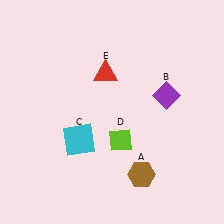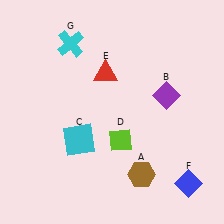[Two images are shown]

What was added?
A blue diamond (F), a cyan cross (G) were added in Image 2.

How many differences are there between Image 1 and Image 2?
There are 2 differences between the two images.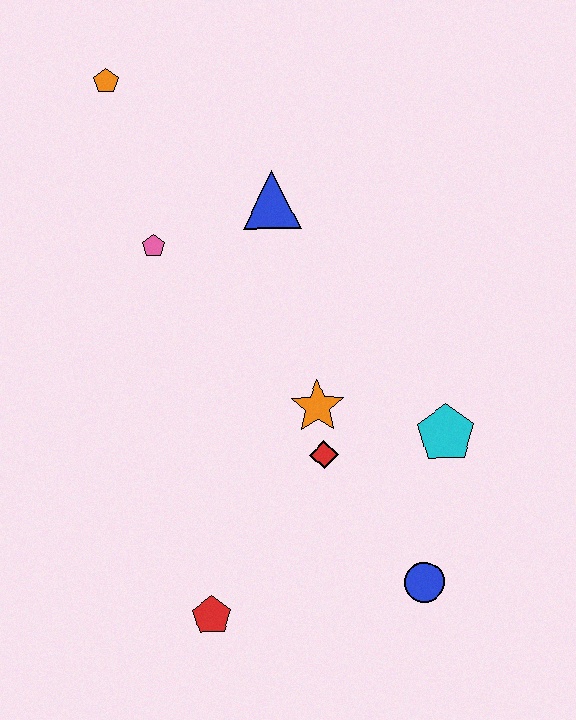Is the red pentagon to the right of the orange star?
No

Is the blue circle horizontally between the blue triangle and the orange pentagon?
No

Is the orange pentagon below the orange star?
No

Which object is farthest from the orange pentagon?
The blue circle is farthest from the orange pentagon.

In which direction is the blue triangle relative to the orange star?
The blue triangle is above the orange star.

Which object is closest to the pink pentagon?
The blue triangle is closest to the pink pentagon.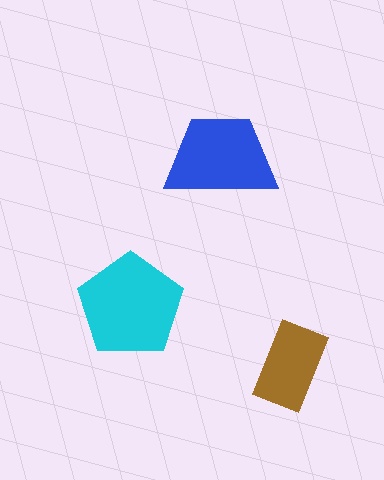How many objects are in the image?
There are 3 objects in the image.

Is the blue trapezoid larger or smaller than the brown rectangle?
Larger.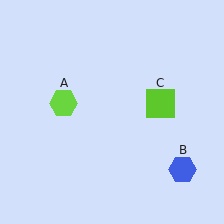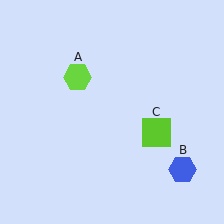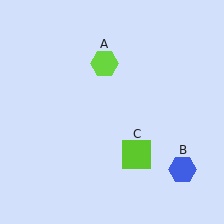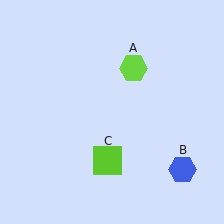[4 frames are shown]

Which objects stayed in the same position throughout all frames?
Blue hexagon (object B) remained stationary.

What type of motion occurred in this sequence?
The lime hexagon (object A), lime square (object C) rotated clockwise around the center of the scene.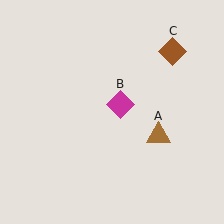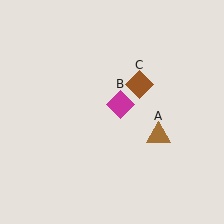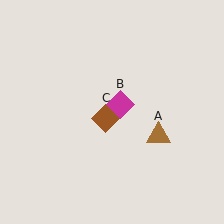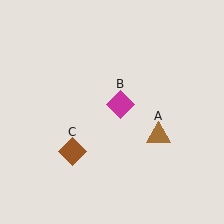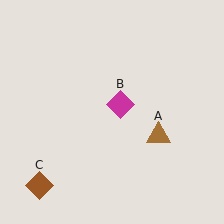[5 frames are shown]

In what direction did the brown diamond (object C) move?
The brown diamond (object C) moved down and to the left.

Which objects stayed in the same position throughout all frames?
Brown triangle (object A) and magenta diamond (object B) remained stationary.